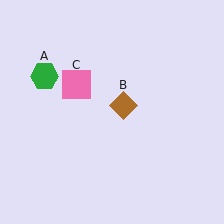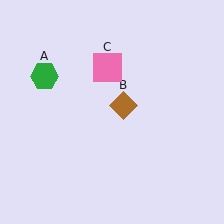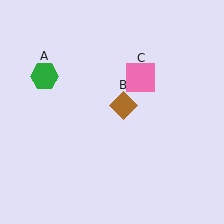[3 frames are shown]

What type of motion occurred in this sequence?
The pink square (object C) rotated clockwise around the center of the scene.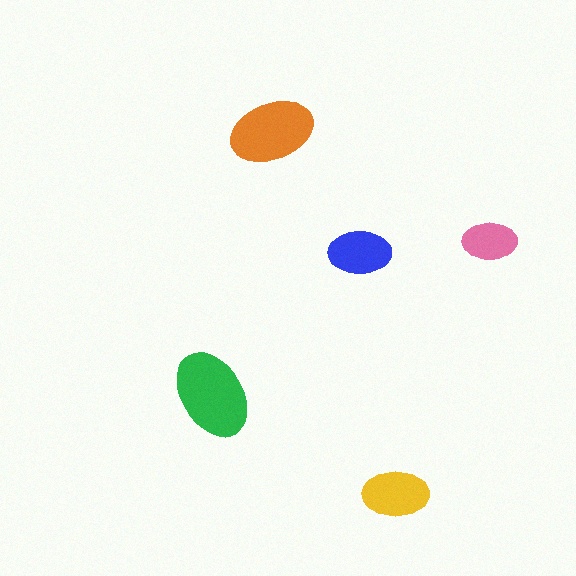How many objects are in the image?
There are 5 objects in the image.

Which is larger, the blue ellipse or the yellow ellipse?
The yellow one.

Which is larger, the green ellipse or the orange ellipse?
The green one.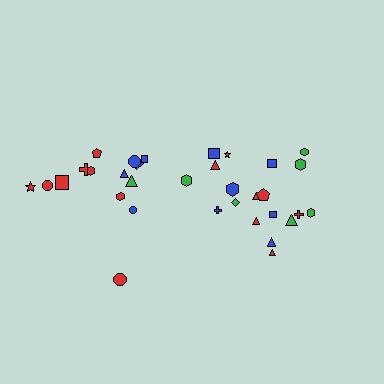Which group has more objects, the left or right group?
The right group.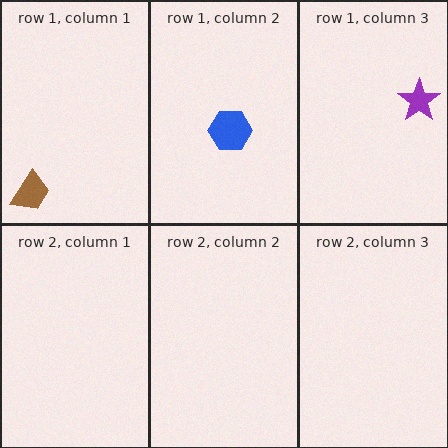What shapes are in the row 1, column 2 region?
The blue hexagon.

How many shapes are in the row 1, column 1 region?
1.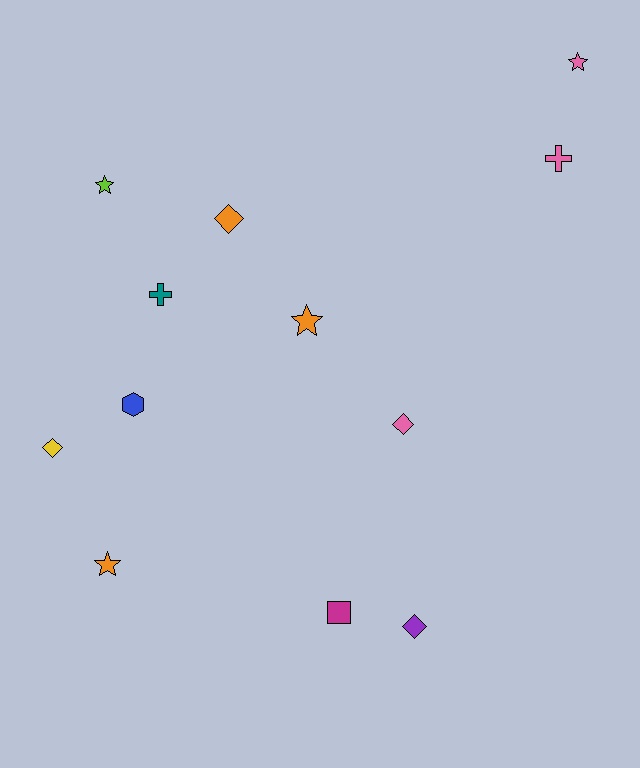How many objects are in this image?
There are 12 objects.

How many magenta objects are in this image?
There is 1 magenta object.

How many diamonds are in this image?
There are 4 diamonds.